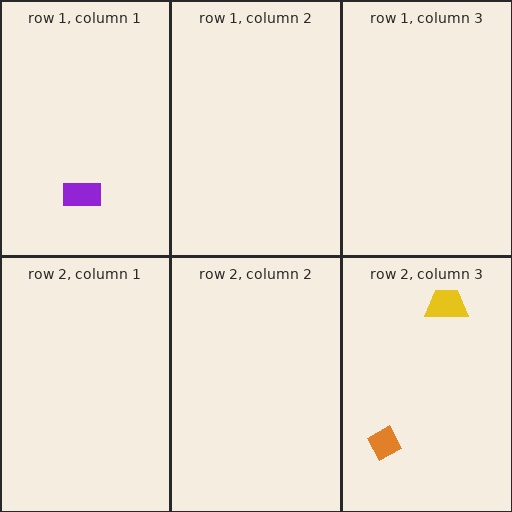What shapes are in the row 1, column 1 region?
The purple rectangle.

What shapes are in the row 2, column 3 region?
The yellow trapezoid, the orange diamond.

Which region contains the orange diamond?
The row 2, column 3 region.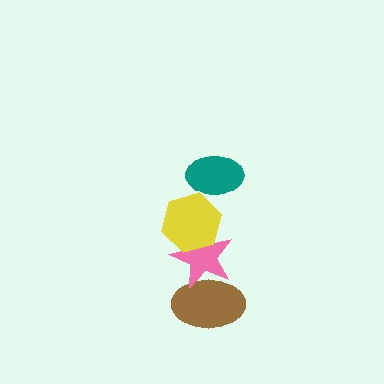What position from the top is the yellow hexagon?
The yellow hexagon is 2nd from the top.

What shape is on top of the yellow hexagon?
The teal ellipse is on top of the yellow hexagon.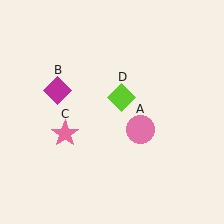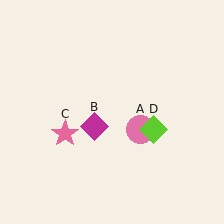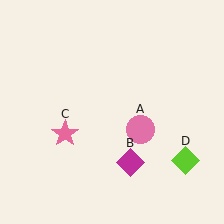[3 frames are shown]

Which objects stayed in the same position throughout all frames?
Pink circle (object A) and pink star (object C) remained stationary.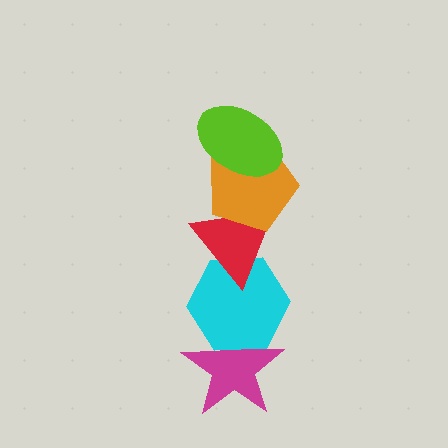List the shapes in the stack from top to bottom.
From top to bottom: the lime ellipse, the orange pentagon, the red triangle, the cyan hexagon, the magenta star.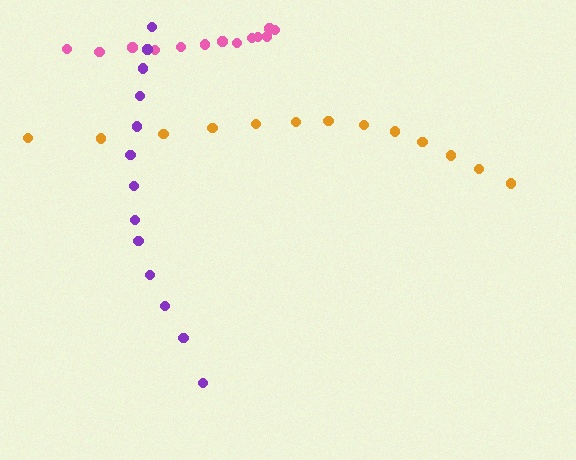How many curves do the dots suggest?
There are 3 distinct paths.